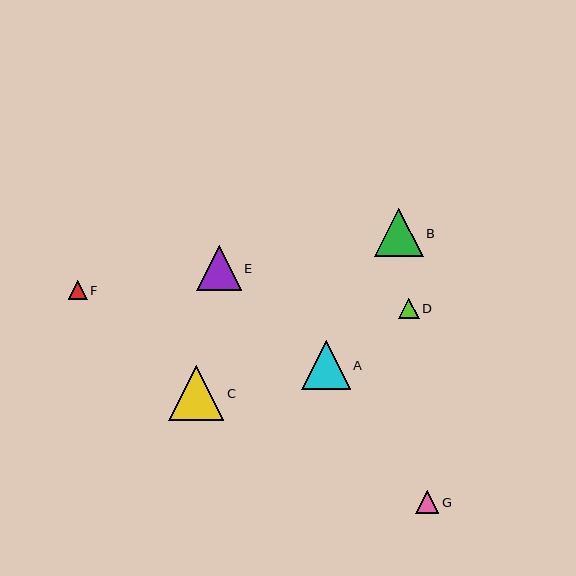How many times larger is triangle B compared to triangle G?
Triangle B is approximately 2.2 times the size of triangle G.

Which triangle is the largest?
Triangle C is the largest with a size of approximately 55 pixels.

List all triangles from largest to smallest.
From largest to smallest: C, B, A, E, G, D, F.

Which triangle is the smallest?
Triangle F is the smallest with a size of approximately 19 pixels.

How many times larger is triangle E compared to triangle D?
Triangle E is approximately 2.2 times the size of triangle D.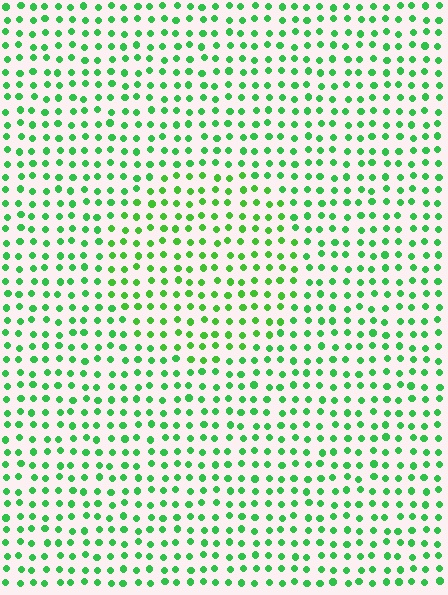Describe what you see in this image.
The image is filled with small green elements in a uniform arrangement. A circle-shaped region is visible where the elements are tinted to a slightly different hue, forming a subtle color boundary.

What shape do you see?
I see a circle.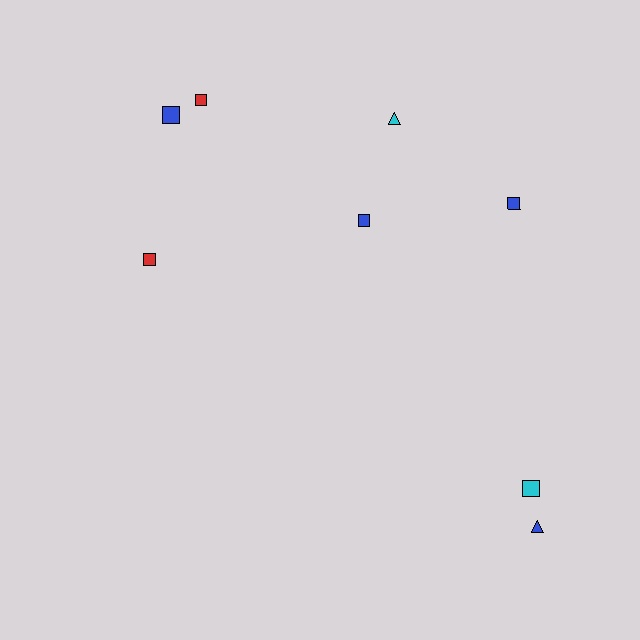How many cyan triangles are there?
There is 1 cyan triangle.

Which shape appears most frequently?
Square, with 6 objects.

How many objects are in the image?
There are 8 objects.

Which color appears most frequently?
Blue, with 4 objects.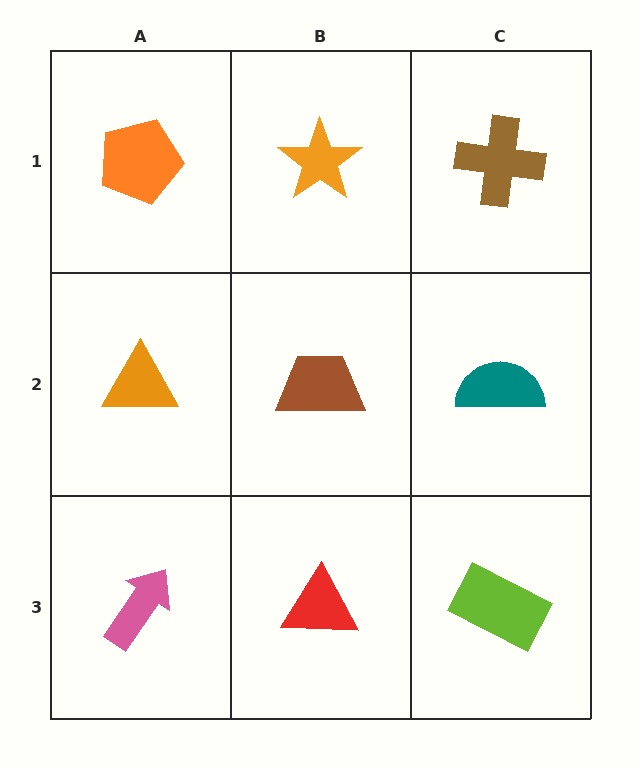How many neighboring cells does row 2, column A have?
3.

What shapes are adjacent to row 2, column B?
An orange star (row 1, column B), a red triangle (row 3, column B), an orange triangle (row 2, column A), a teal semicircle (row 2, column C).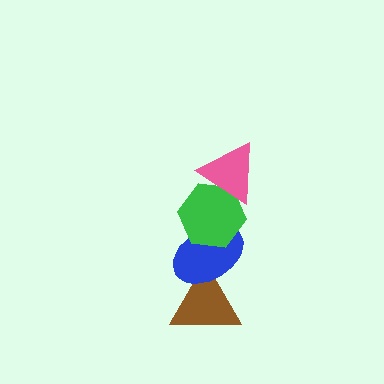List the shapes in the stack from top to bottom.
From top to bottom: the pink triangle, the green hexagon, the blue ellipse, the brown triangle.